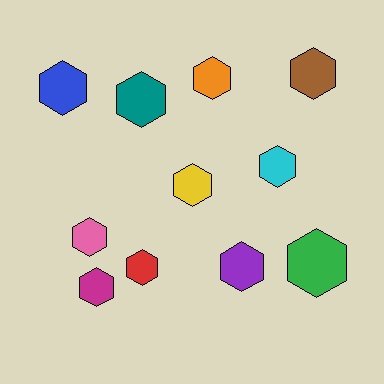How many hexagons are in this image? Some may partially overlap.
There are 11 hexagons.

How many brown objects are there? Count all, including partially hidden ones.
There is 1 brown object.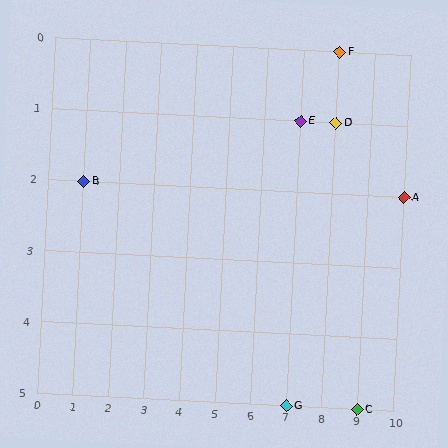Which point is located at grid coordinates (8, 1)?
Point D is at (8, 1).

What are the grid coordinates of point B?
Point B is at grid coordinates (1, 2).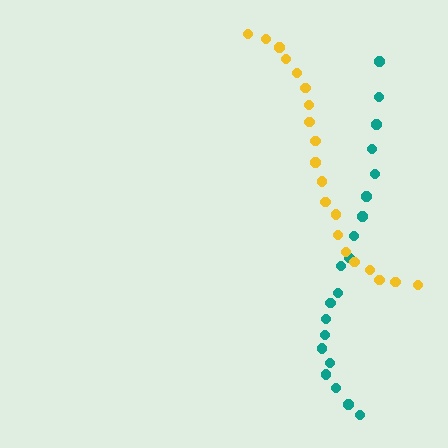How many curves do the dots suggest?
There are 2 distinct paths.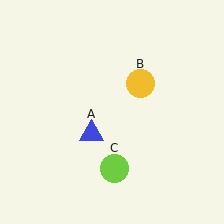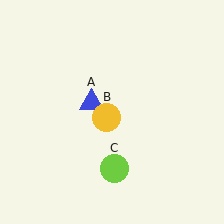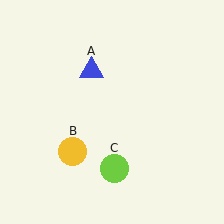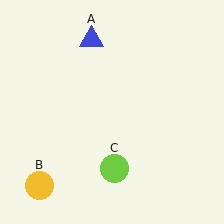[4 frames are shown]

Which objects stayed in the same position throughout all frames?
Lime circle (object C) remained stationary.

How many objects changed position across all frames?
2 objects changed position: blue triangle (object A), yellow circle (object B).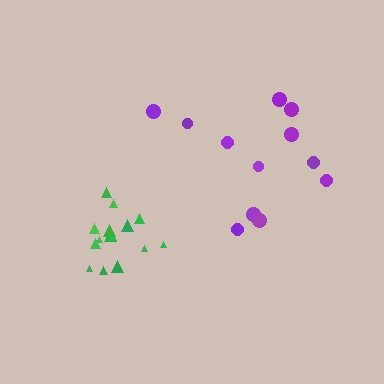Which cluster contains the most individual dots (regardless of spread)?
Green (15).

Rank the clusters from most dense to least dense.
green, purple.